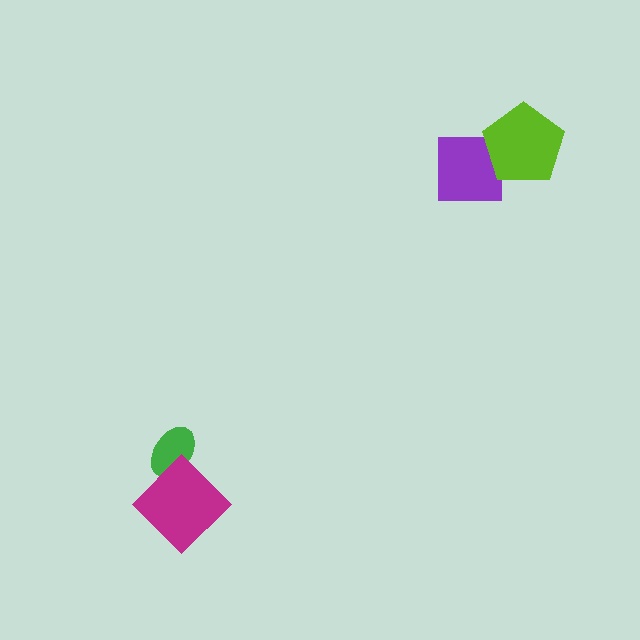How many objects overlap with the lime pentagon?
1 object overlaps with the lime pentagon.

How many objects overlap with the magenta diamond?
1 object overlaps with the magenta diamond.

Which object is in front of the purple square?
The lime pentagon is in front of the purple square.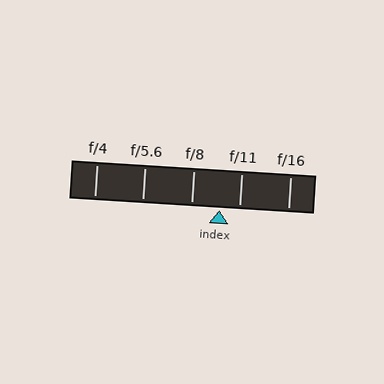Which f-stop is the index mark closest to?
The index mark is closest to f/11.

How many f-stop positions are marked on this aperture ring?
There are 5 f-stop positions marked.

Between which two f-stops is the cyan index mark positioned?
The index mark is between f/8 and f/11.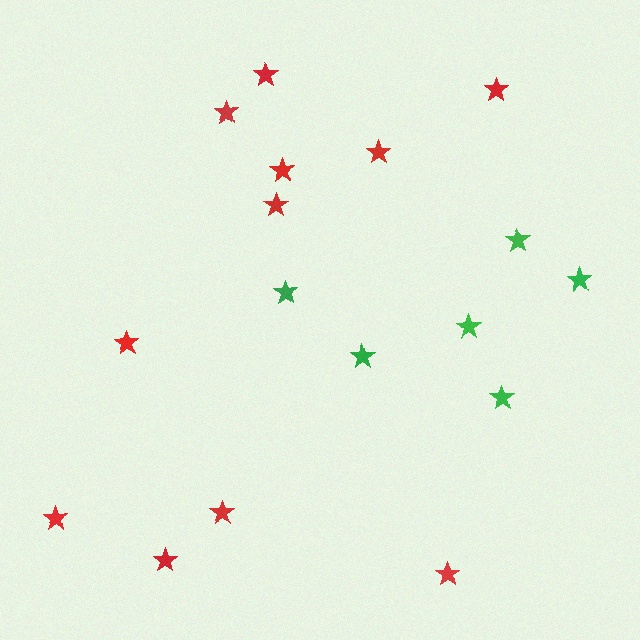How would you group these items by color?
There are 2 groups: one group of red stars (11) and one group of green stars (6).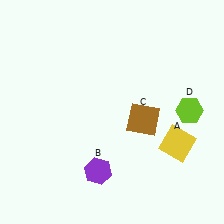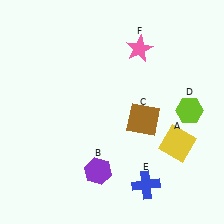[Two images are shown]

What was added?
A blue cross (E), a pink star (F) were added in Image 2.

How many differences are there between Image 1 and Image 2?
There are 2 differences between the two images.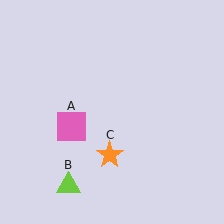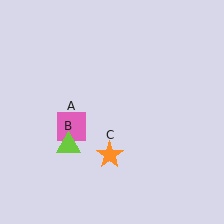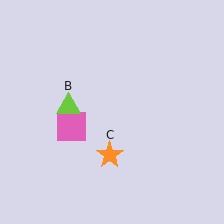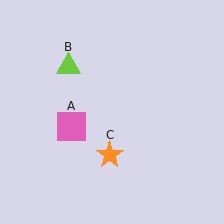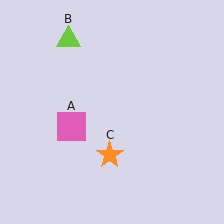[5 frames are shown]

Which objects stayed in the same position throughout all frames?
Pink square (object A) and orange star (object C) remained stationary.